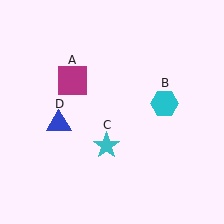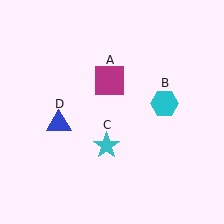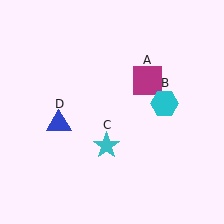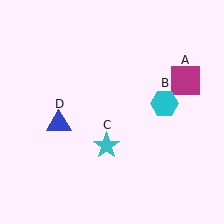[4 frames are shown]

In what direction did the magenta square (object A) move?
The magenta square (object A) moved right.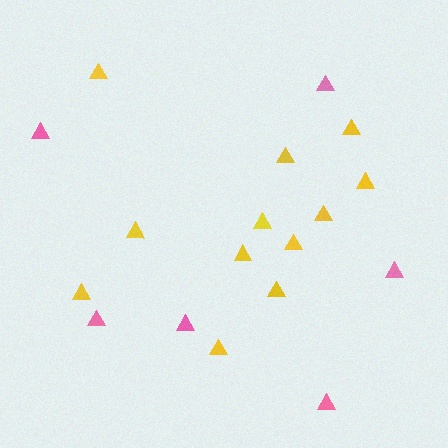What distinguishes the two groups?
There are 2 groups: one group of yellow triangles (12) and one group of pink triangles (6).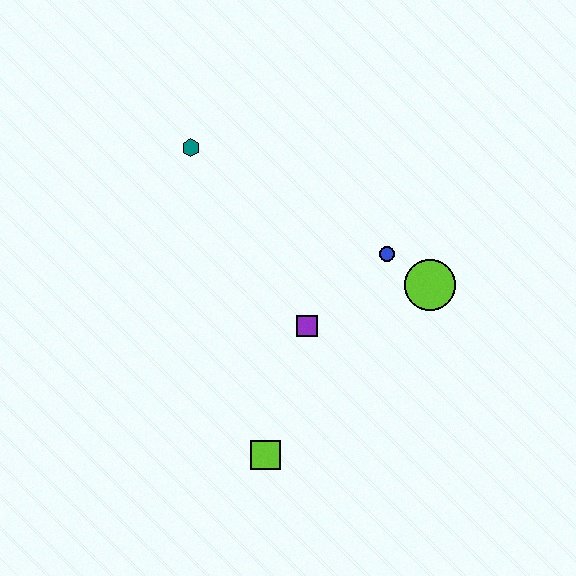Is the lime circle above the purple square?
Yes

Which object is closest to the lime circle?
The blue circle is closest to the lime circle.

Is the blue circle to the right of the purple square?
Yes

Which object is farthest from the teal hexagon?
The lime square is farthest from the teal hexagon.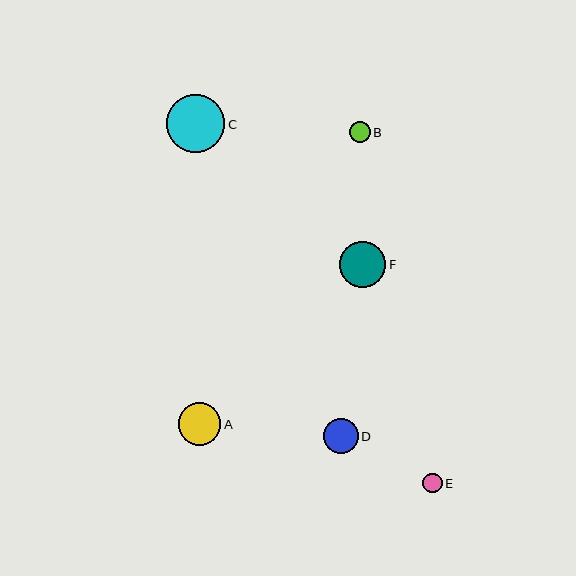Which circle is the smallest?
Circle E is the smallest with a size of approximately 19 pixels.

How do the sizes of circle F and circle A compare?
Circle F and circle A are approximately the same size.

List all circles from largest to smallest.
From largest to smallest: C, F, A, D, B, E.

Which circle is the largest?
Circle C is the largest with a size of approximately 58 pixels.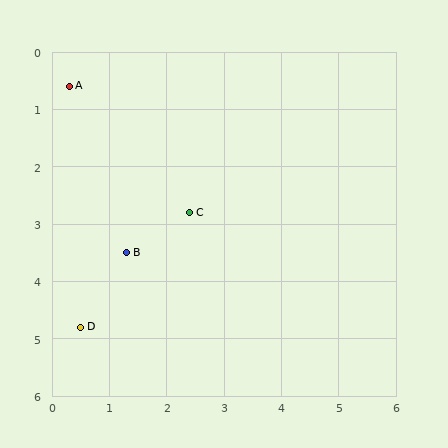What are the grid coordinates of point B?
Point B is at approximately (1.3, 3.5).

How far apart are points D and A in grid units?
Points D and A are about 4.2 grid units apart.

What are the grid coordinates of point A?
Point A is at approximately (0.3, 0.6).